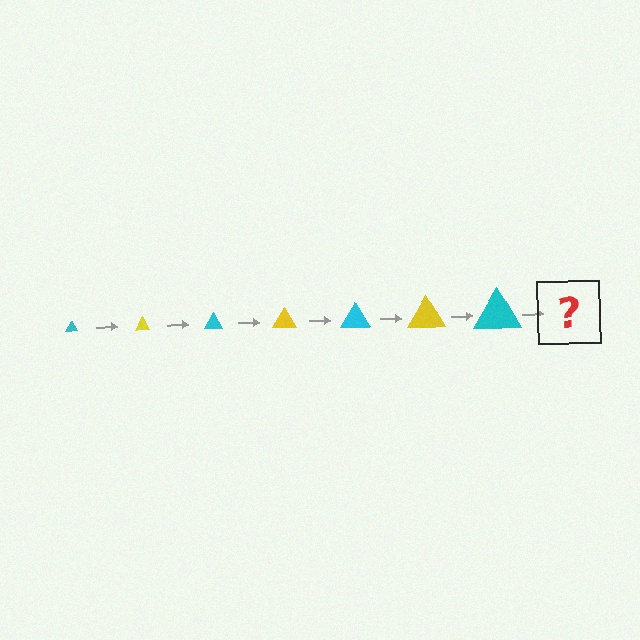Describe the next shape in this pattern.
It should be a yellow triangle, larger than the previous one.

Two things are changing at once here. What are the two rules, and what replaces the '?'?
The two rules are that the triangle grows larger each step and the color cycles through cyan and yellow. The '?' should be a yellow triangle, larger than the previous one.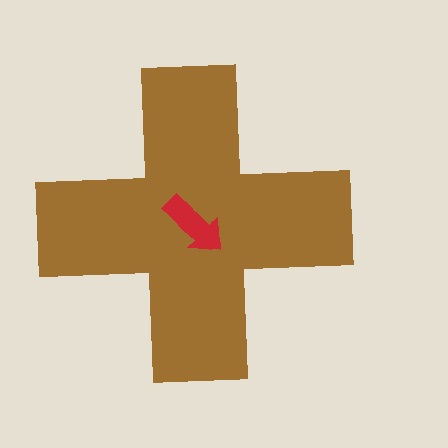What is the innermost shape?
The red arrow.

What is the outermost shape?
The brown cross.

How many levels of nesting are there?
2.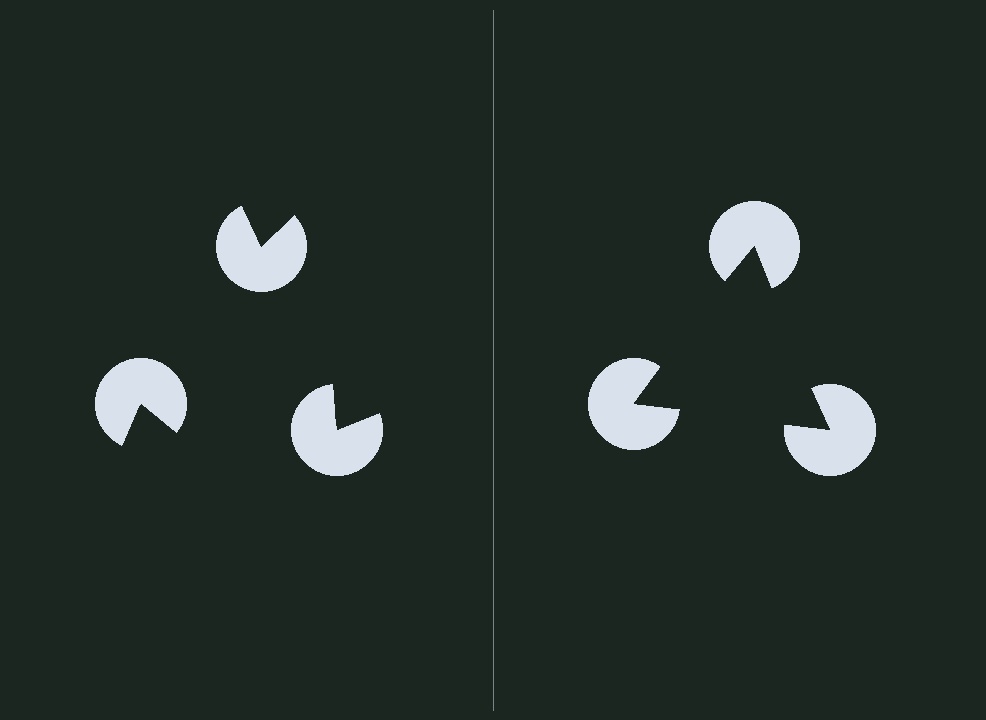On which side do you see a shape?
An illusory triangle appears on the right side. On the left side the wedge cuts are rotated, so no coherent shape forms.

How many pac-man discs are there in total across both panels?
6 — 3 on each side.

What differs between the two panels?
The pac-man discs are positioned identically on both sides; only the wedge orientations differ. On the right they align to a triangle; on the left they are misaligned.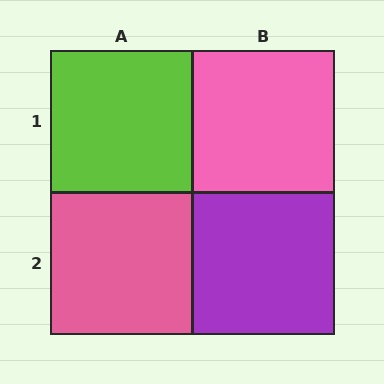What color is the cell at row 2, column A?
Pink.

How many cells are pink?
2 cells are pink.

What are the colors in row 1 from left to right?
Lime, pink.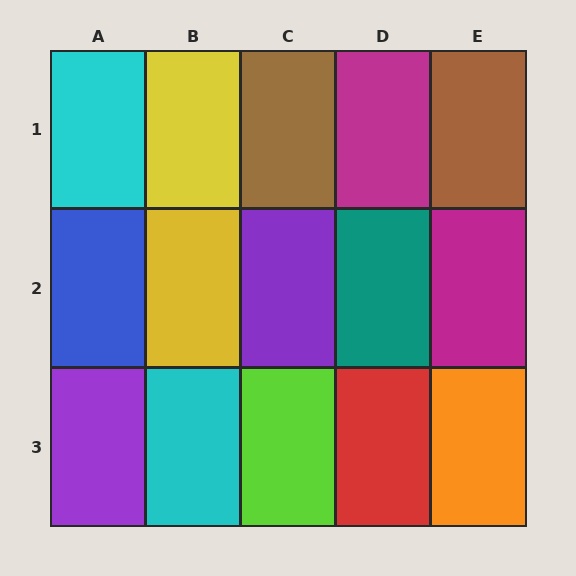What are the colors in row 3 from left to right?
Purple, cyan, lime, red, orange.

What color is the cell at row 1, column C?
Brown.